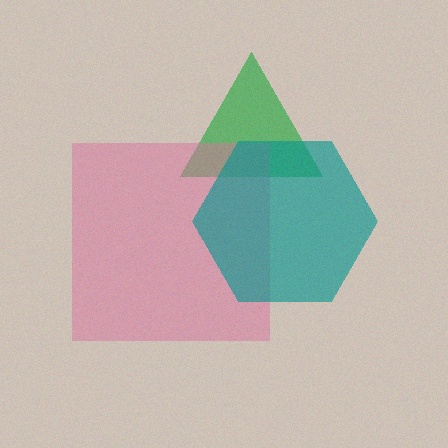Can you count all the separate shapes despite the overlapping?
Yes, there are 3 separate shapes.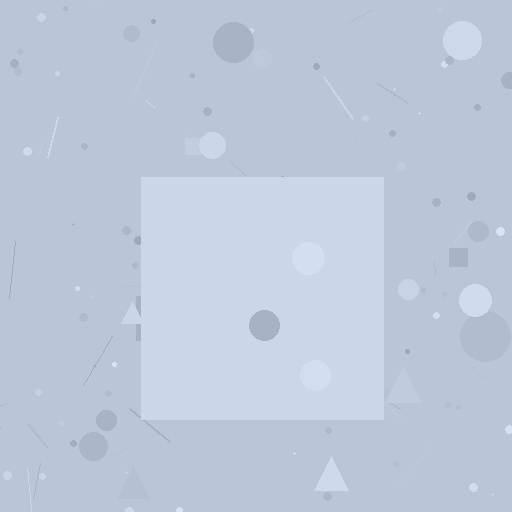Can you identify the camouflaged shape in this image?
The camouflaged shape is a square.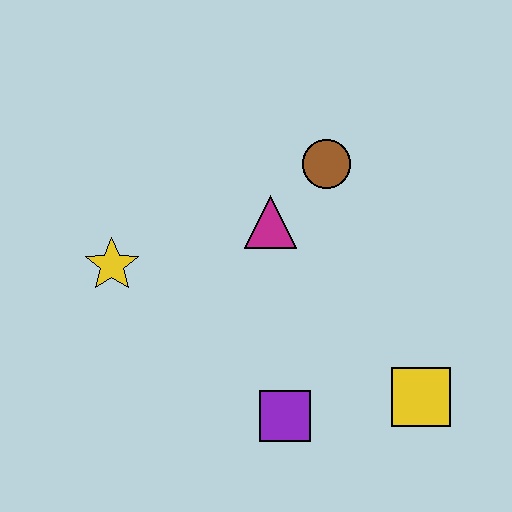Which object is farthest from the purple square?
The brown circle is farthest from the purple square.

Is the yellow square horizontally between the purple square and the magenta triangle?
No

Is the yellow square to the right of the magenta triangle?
Yes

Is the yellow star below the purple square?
No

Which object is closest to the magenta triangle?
The brown circle is closest to the magenta triangle.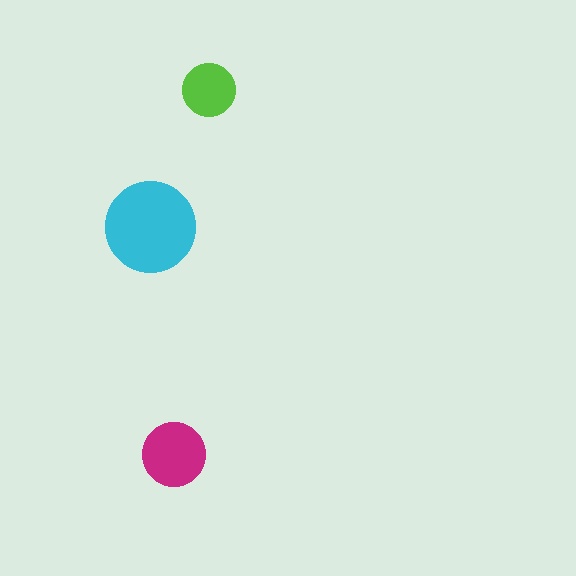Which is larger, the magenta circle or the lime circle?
The magenta one.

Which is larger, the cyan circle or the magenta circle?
The cyan one.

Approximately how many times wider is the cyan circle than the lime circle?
About 1.5 times wider.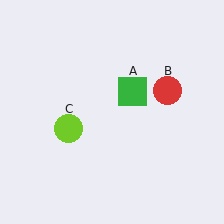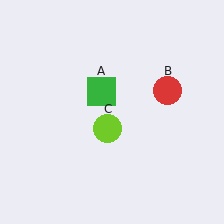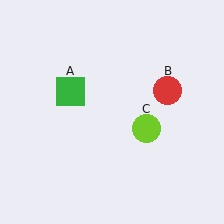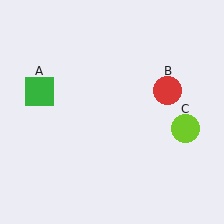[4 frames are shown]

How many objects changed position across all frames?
2 objects changed position: green square (object A), lime circle (object C).